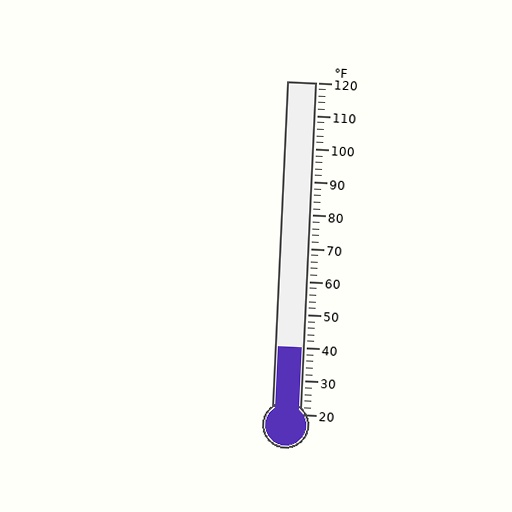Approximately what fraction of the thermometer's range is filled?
The thermometer is filled to approximately 20% of its range.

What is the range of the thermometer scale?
The thermometer scale ranges from 20°F to 120°F.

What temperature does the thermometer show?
The thermometer shows approximately 40°F.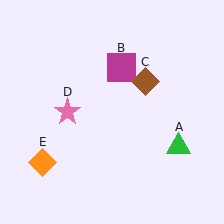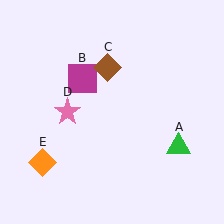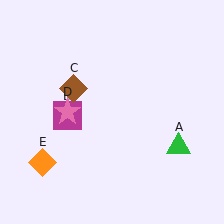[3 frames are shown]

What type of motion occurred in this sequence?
The magenta square (object B), brown diamond (object C) rotated counterclockwise around the center of the scene.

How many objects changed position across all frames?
2 objects changed position: magenta square (object B), brown diamond (object C).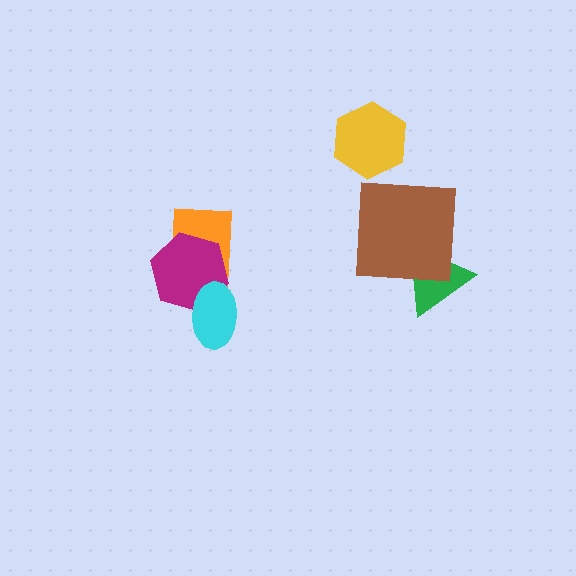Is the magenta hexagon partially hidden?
Yes, it is partially covered by another shape.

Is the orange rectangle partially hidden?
Yes, it is partially covered by another shape.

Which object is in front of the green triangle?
The brown square is in front of the green triangle.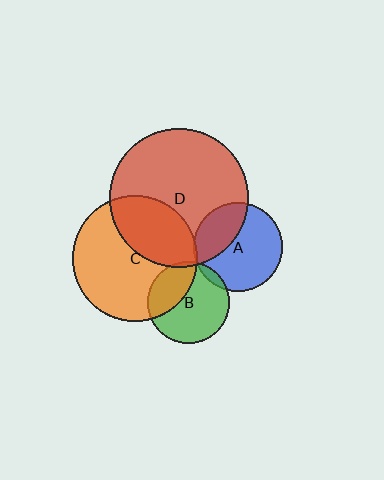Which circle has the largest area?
Circle D (red).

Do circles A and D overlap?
Yes.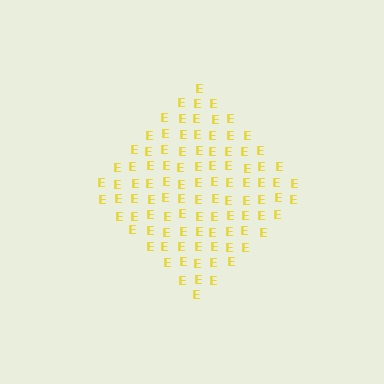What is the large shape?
The large shape is a diamond.